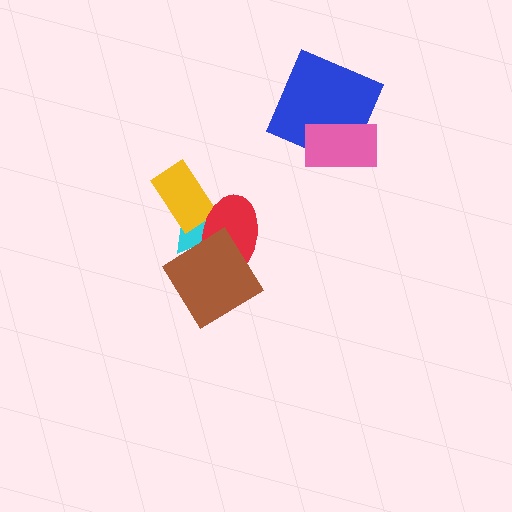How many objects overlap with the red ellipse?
3 objects overlap with the red ellipse.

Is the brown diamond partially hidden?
No, no other shape covers it.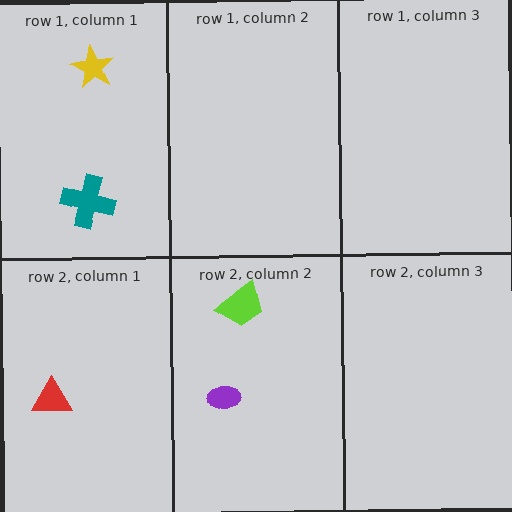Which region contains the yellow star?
The row 1, column 1 region.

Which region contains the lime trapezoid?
The row 2, column 2 region.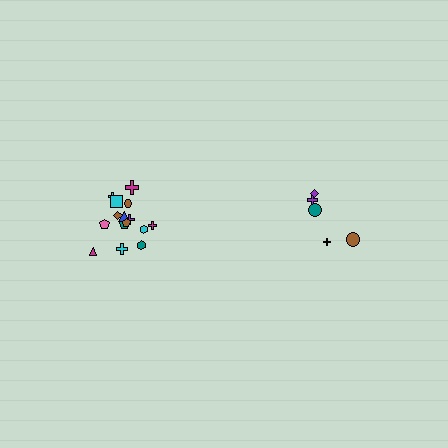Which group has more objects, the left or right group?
The left group.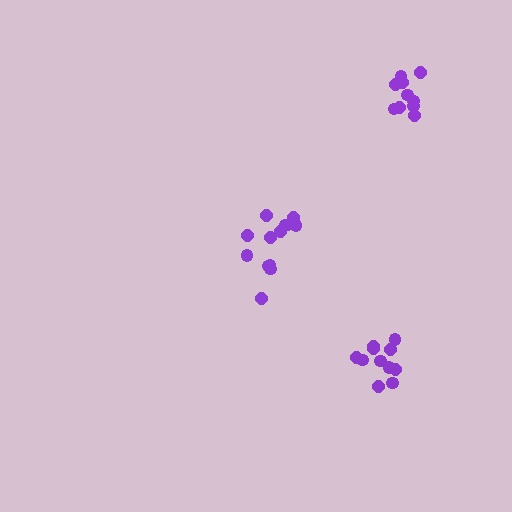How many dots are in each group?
Group 1: 10 dots, Group 2: 13 dots, Group 3: 11 dots (34 total).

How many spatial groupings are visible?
There are 3 spatial groupings.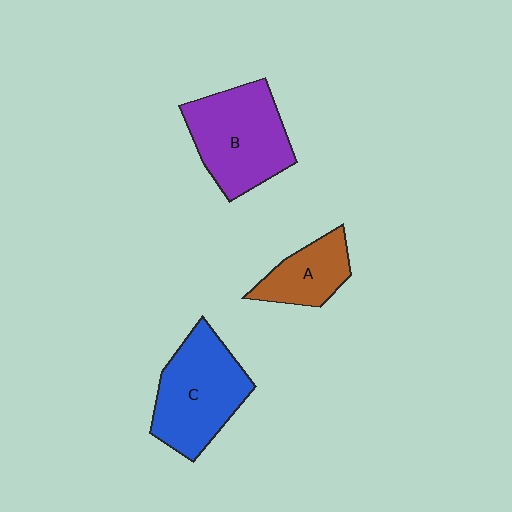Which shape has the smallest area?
Shape A (brown).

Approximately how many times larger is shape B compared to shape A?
Approximately 1.8 times.